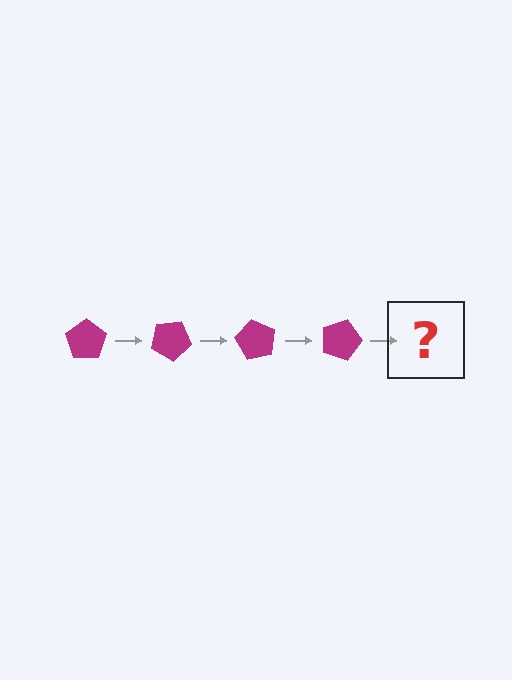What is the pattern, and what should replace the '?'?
The pattern is that the pentagon rotates 30 degrees each step. The '?' should be a magenta pentagon rotated 120 degrees.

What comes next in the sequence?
The next element should be a magenta pentagon rotated 120 degrees.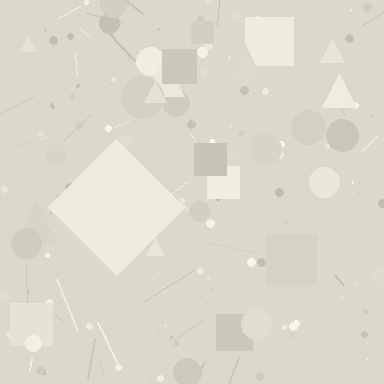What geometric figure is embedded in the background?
A diamond is embedded in the background.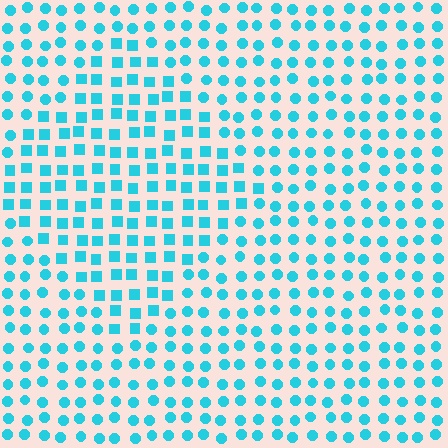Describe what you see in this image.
The image is filled with small cyan elements arranged in a uniform grid. A diamond-shaped region contains squares, while the surrounding area contains circles. The boundary is defined purely by the change in element shape.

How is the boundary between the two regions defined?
The boundary is defined by a change in element shape: squares inside vs. circles outside. All elements share the same color and spacing.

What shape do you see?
I see a diamond.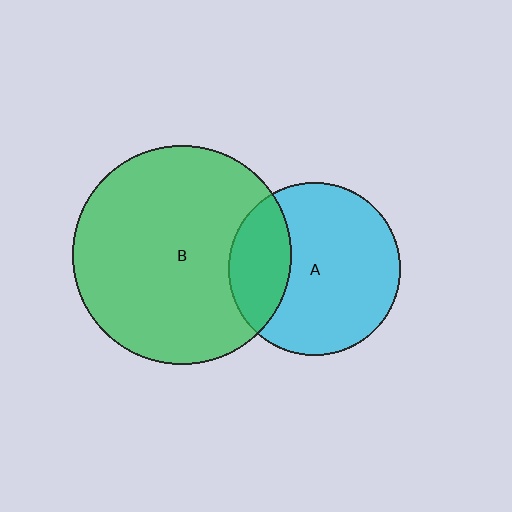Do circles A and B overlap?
Yes.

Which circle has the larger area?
Circle B (green).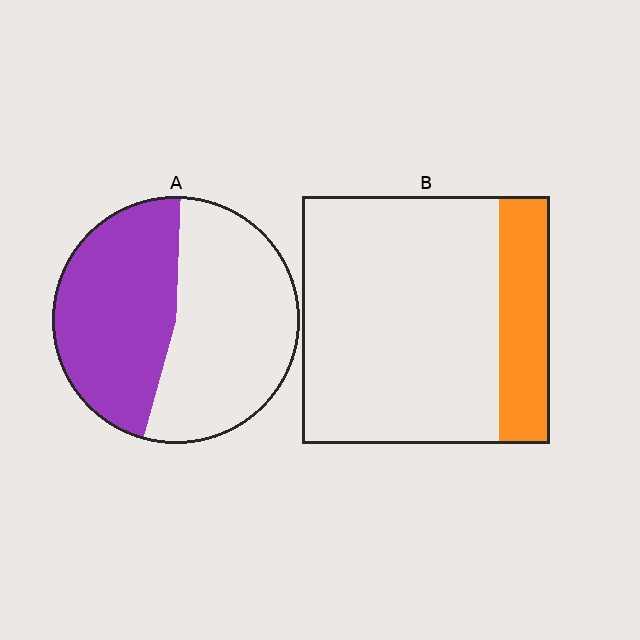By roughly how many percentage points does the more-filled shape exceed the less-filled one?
By roughly 25 percentage points (A over B).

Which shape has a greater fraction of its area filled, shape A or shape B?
Shape A.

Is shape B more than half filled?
No.